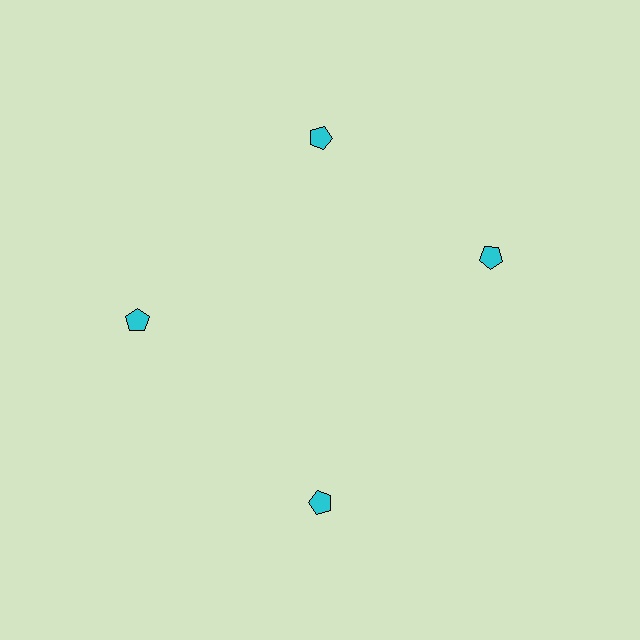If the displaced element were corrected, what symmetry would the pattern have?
It would have 4-fold rotational symmetry — the pattern would map onto itself every 90 degrees.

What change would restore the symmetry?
The symmetry would be restored by rotating it back into even spacing with its neighbors so that all 4 pentagons sit at equal angles and equal distance from the center.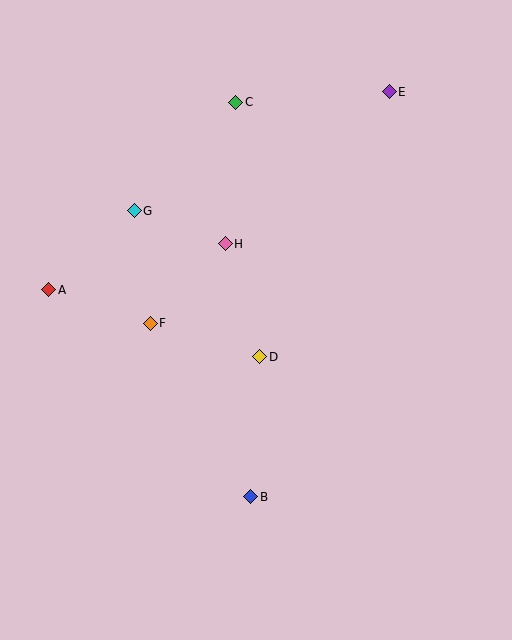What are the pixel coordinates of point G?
Point G is at (134, 211).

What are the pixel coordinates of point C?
Point C is at (236, 102).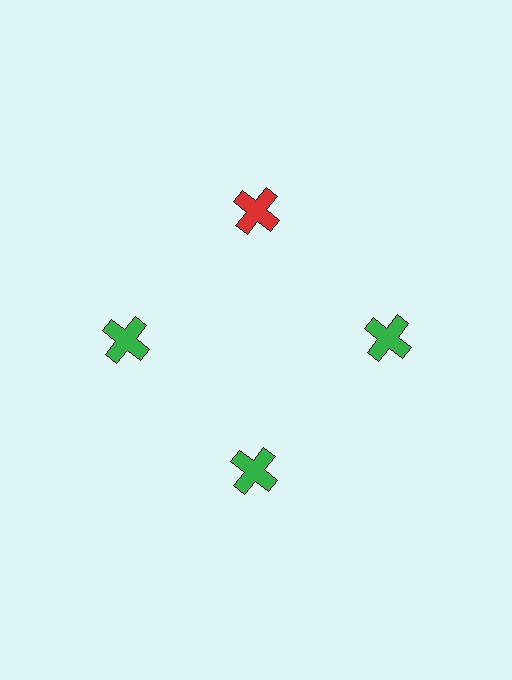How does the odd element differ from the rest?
It has a different color: red instead of green.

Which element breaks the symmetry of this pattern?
The red cross at roughly the 12 o'clock position breaks the symmetry. All other shapes are green crosses.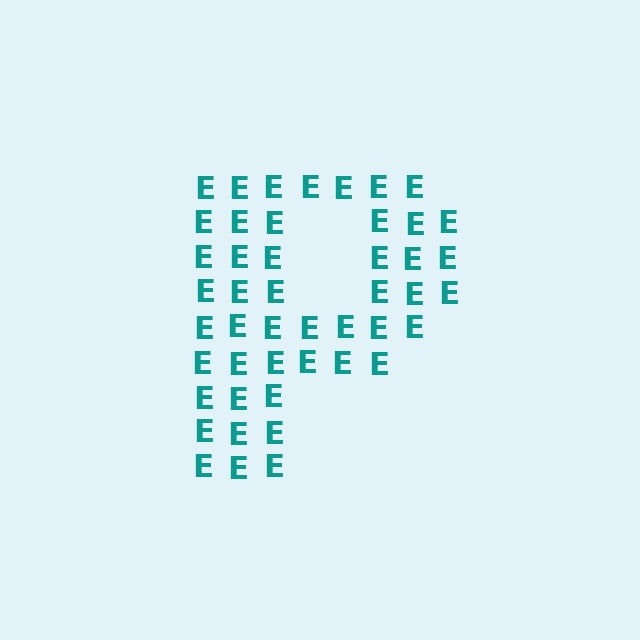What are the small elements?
The small elements are letter E's.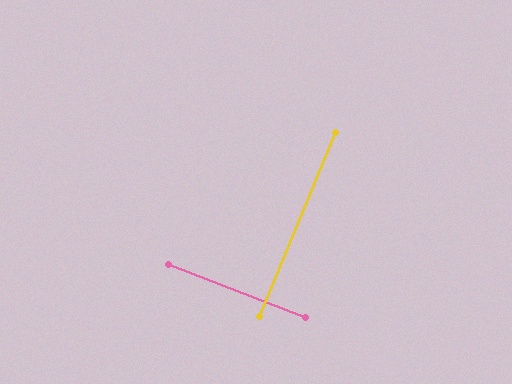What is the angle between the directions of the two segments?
Approximately 89 degrees.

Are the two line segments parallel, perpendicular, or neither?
Perpendicular — they meet at approximately 89°.